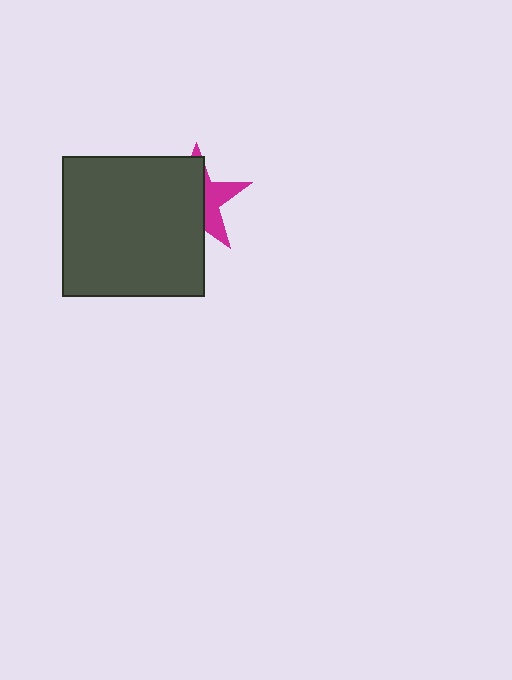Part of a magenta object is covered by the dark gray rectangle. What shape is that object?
It is a star.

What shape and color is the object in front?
The object in front is a dark gray rectangle.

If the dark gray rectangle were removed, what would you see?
You would see the complete magenta star.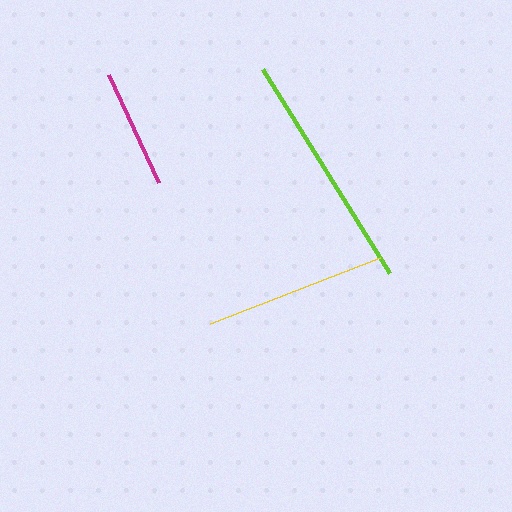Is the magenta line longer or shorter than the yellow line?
The yellow line is longer than the magenta line.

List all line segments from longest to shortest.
From longest to shortest: lime, yellow, magenta.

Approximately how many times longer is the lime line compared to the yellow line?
The lime line is approximately 1.3 times the length of the yellow line.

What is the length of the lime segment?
The lime segment is approximately 240 pixels long.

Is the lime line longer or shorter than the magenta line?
The lime line is longer than the magenta line.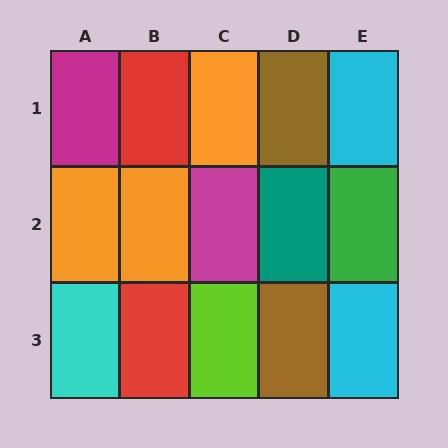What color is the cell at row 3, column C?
Lime.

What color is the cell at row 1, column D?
Brown.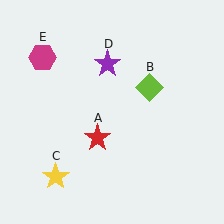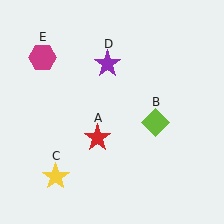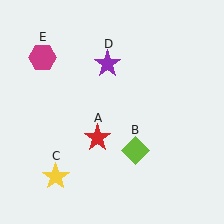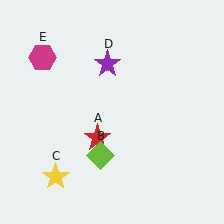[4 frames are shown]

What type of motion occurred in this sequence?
The lime diamond (object B) rotated clockwise around the center of the scene.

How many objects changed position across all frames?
1 object changed position: lime diamond (object B).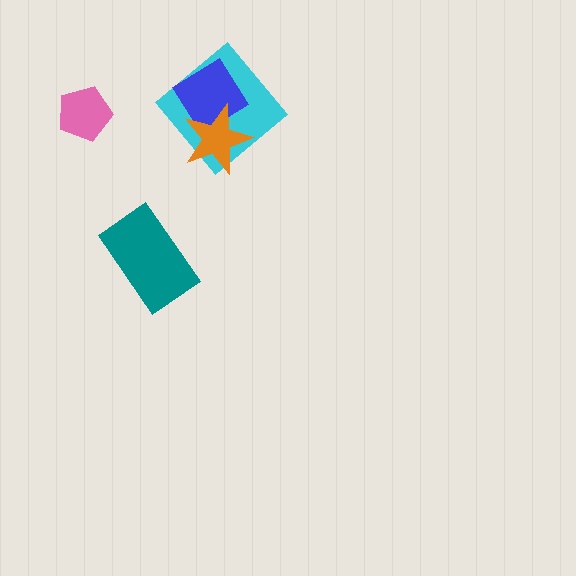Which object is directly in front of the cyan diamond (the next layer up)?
The blue diamond is directly in front of the cyan diamond.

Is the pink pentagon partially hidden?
No, no other shape covers it.